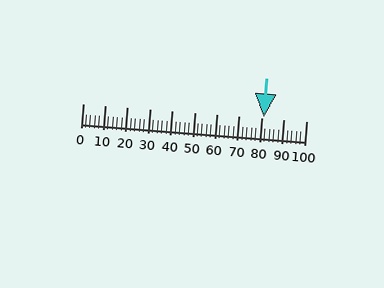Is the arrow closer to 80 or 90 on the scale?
The arrow is closer to 80.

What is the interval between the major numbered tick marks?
The major tick marks are spaced 10 units apart.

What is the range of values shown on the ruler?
The ruler shows values from 0 to 100.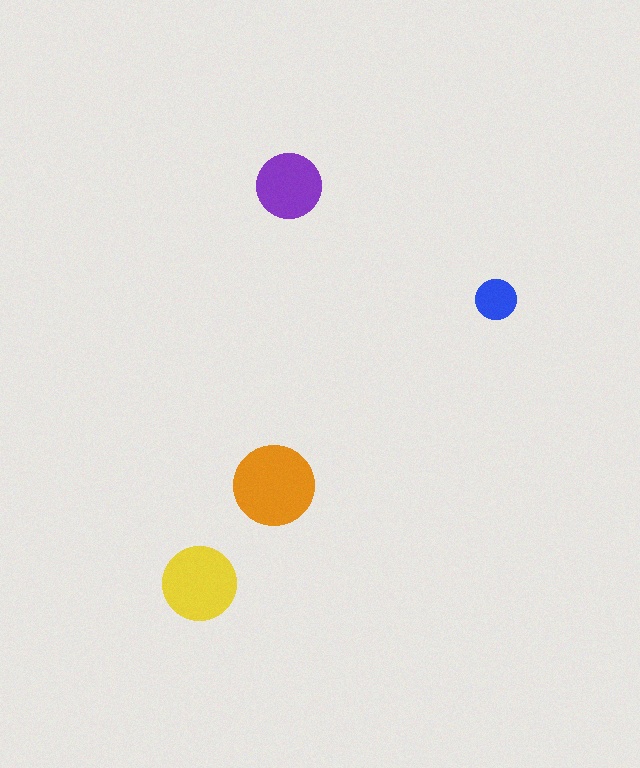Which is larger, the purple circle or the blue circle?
The purple one.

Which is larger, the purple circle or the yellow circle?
The yellow one.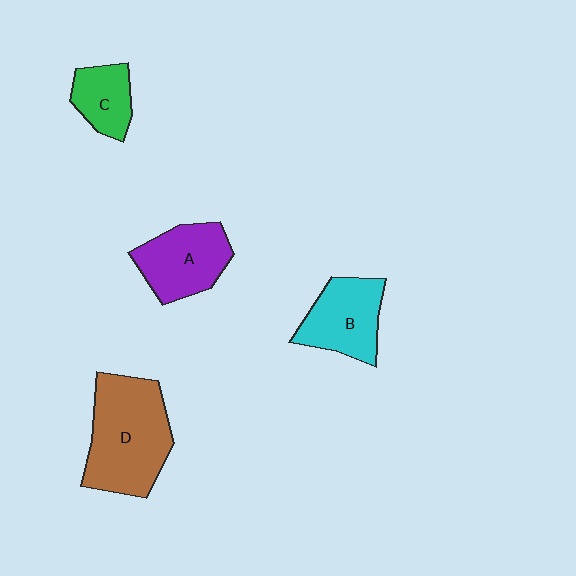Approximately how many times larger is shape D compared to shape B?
Approximately 1.6 times.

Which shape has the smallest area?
Shape C (green).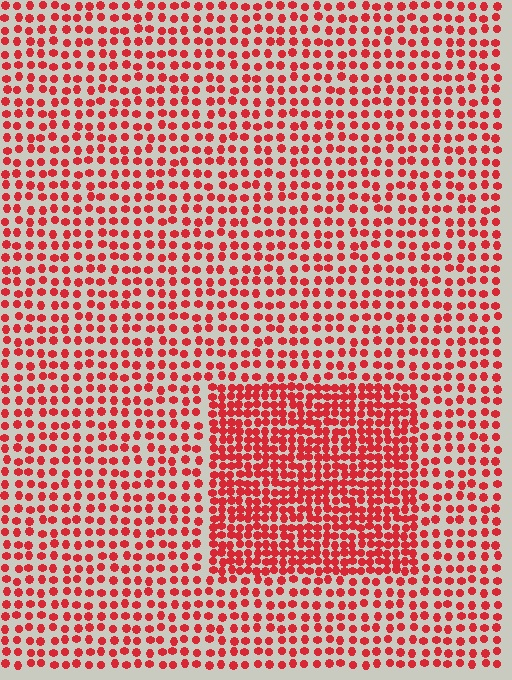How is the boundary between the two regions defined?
The boundary is defined by a change in element density (approximately 1.9x ratio). All elements are the same color, size, and shape.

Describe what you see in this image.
The image contains small red elements arranged at two different densities. A rectangle-shaped region is visible where the elements are more densely packed than the surrounding area.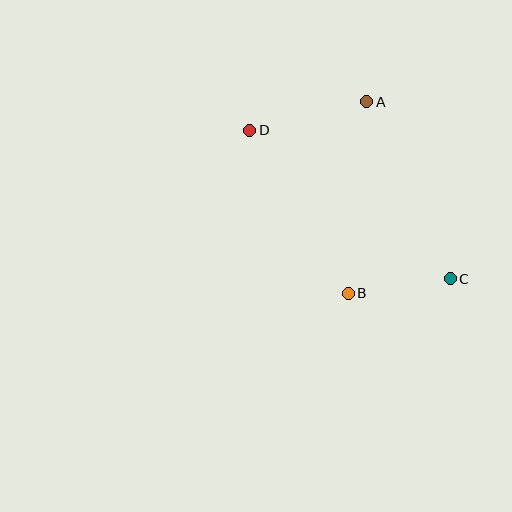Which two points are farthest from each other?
Points C and D are farthest from each other.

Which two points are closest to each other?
Points B and C are closest to each other.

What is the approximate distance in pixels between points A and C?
The distance between A and C is approximately 196 pixels.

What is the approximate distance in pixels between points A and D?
The distance between A and D is approximately 121 pixels.